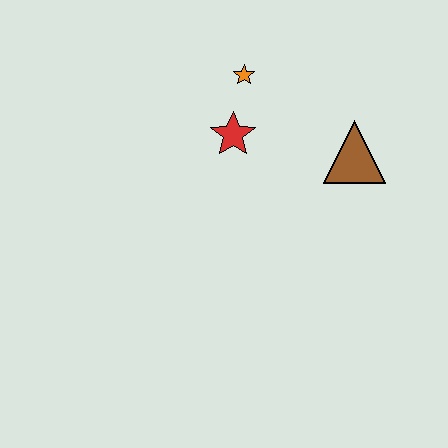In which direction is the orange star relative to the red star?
The orange star is above the red star.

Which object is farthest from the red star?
The brown triangle is farthest from the red star.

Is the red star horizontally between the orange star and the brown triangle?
No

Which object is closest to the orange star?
The red star is closest to the orange star.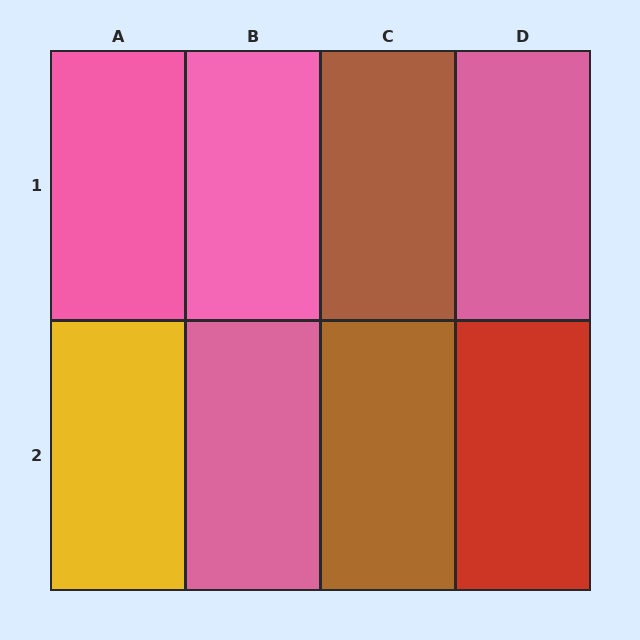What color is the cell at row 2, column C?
Brown.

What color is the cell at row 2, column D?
Red.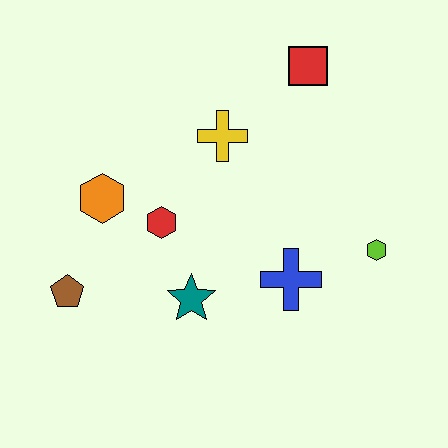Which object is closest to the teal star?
The red hexagon is closest to the teal star.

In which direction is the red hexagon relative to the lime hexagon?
The red hexagon is to the left of the lime hexagon.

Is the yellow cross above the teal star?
Yes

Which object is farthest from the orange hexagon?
The lime hexagon is farthest from the orange hexagon.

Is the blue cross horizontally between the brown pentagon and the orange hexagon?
No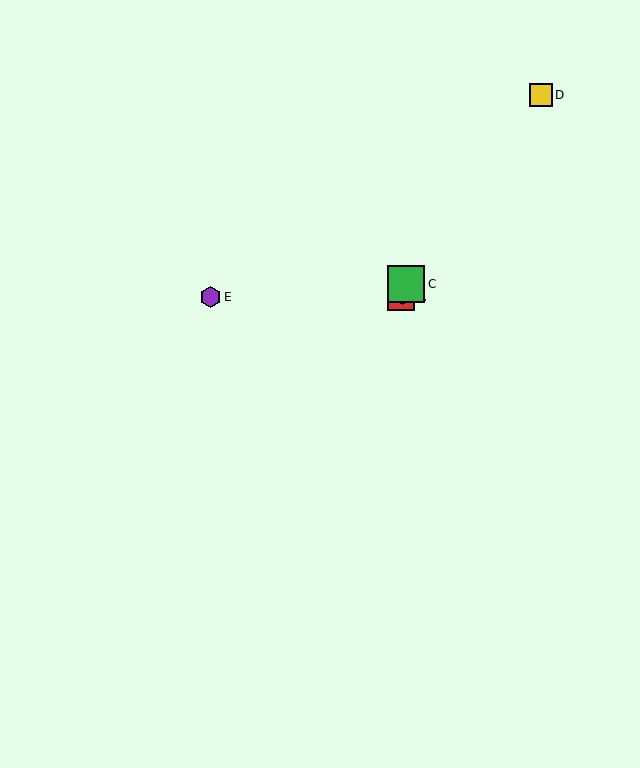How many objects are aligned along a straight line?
3 objects (A, B, C) are aligned along a straight line.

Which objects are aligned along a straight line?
Objects A, B, C are aligned along a straight line.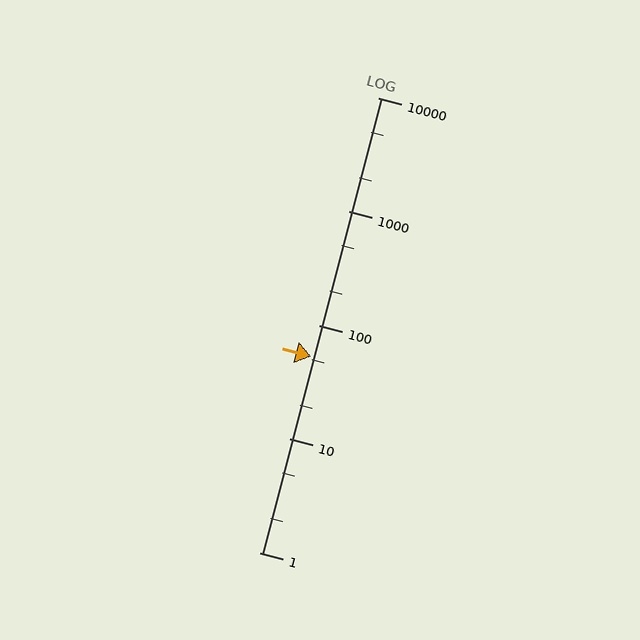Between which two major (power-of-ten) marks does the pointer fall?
The pointer is between 10 and 100.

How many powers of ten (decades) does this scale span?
The scale spans 4 decades, from 1 to 10000.